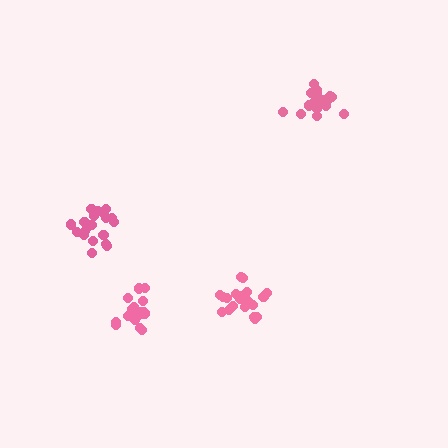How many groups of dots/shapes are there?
There are 4 groups.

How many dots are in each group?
Group 1: 21 dots, Group 2: 21 dots, Group 3: 20 dots, Group 4: 19 dots (81 total).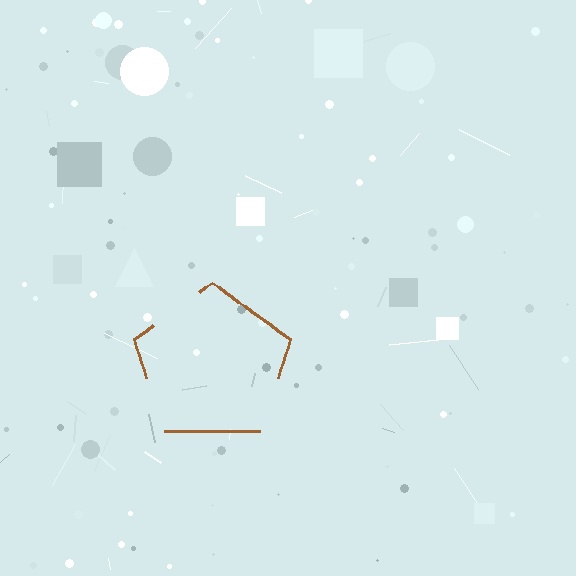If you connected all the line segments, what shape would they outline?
They would outline a pentagon.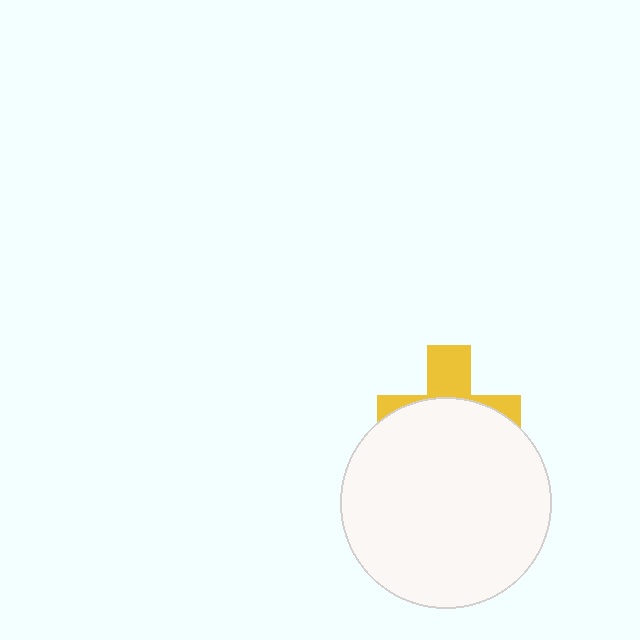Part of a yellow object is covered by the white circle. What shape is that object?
It is a cross.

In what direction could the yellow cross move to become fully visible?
The yellow cross could move up. That would shift it out from behind the white circle entirely.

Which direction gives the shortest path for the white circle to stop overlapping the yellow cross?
Moving down gives the shortest separation.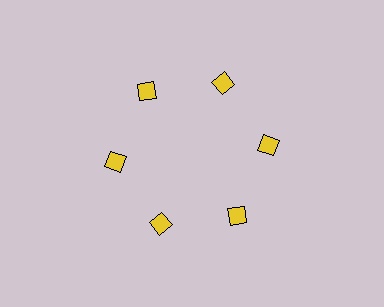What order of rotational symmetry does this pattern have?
This pattern has 6-fold rotational symmetry.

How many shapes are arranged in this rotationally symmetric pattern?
There are 6 shapes, arranged in 6 groups of 1.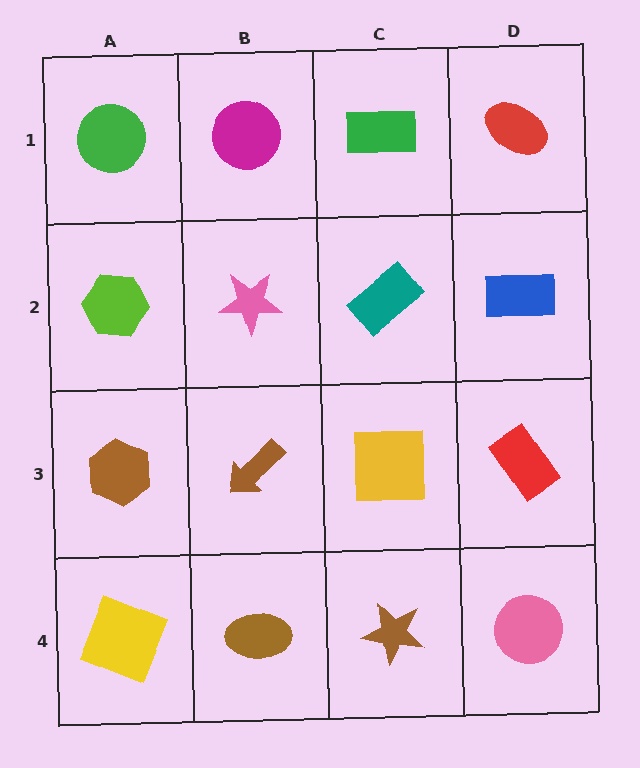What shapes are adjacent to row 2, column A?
A green circle (row 1, column A), a brown hexagon (row 3, column A), a pink star (row 2, column B).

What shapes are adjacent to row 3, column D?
A blue rectangle (row 2, column D), a pink circle (row 4, column D), a yellow square (row 3, column C).